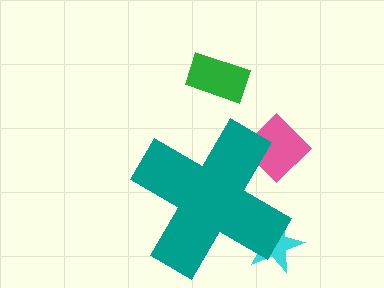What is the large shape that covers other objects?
A teal cross.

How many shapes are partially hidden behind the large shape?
2 shapes are partially hidden.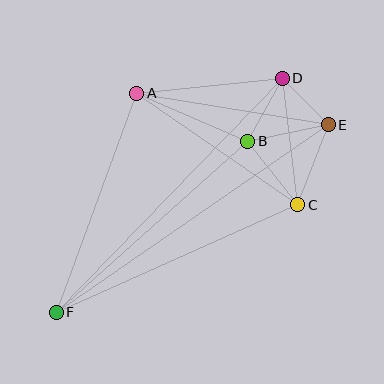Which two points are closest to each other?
Points D and E are closest to each other.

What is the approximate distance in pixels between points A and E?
The distance between A and E is approximately 194 pixels.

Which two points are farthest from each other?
Points E and F are farthest from each other.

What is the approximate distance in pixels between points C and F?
The distance between C and F is approximately 264 pixels.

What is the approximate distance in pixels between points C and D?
The distance between C and D is approximately 127 pixels.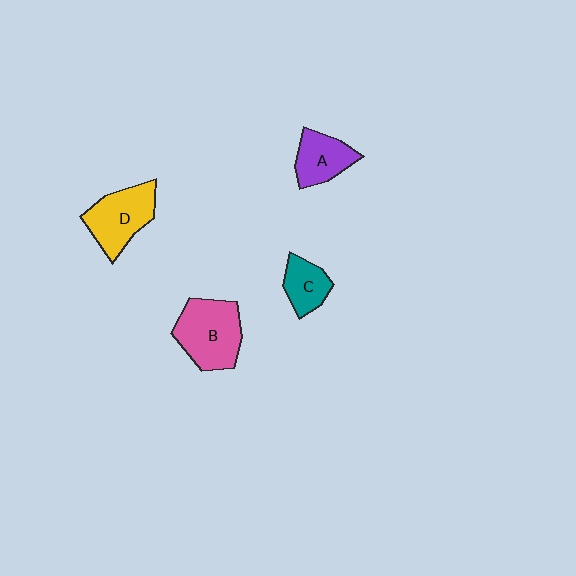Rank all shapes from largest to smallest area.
From largest to smallest: B (pink), D (yellow), A (purple), C (teal).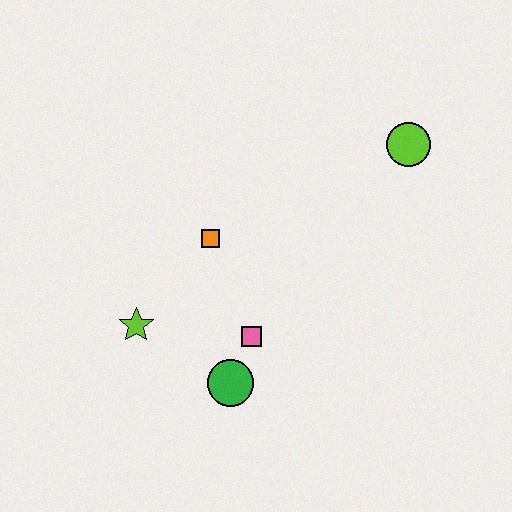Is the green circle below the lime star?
Yes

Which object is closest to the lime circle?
The orange square is closest to the lime circle.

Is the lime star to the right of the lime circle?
No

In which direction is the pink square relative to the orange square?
The pink square is below the orange square.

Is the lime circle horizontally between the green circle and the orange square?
No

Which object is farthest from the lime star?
The lime circle is farthest from the lime star.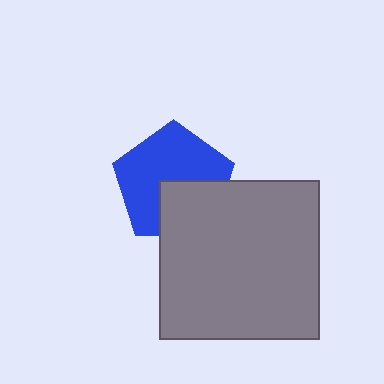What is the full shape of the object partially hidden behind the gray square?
The partially hidden object is a blue pentagon.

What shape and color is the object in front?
The object in front is a gray square.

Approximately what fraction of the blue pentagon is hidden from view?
Roughly 35% of the blue pentagon is hidden behind the gray square.